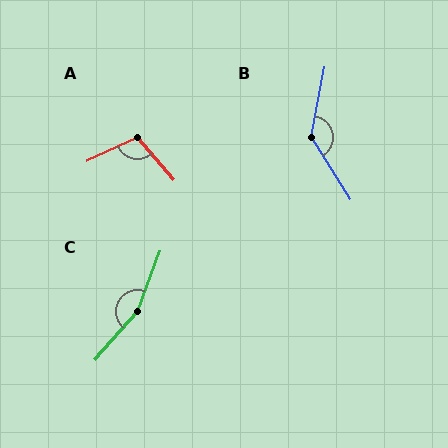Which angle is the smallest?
A, at approximately 106 degrees.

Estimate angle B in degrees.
Approximately 137 degrees.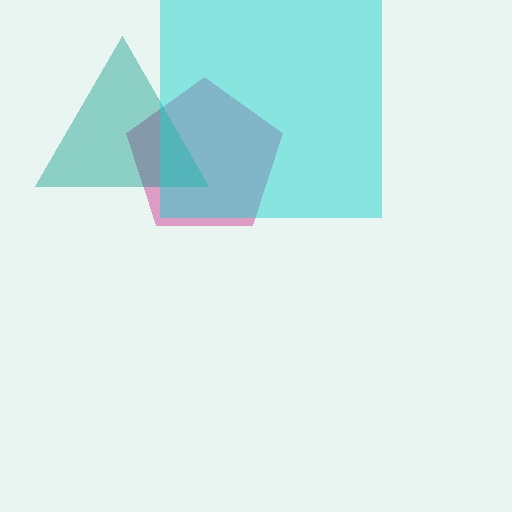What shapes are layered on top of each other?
The layered shapes are: a magenta pentagon, a teal triangle, a cyan square.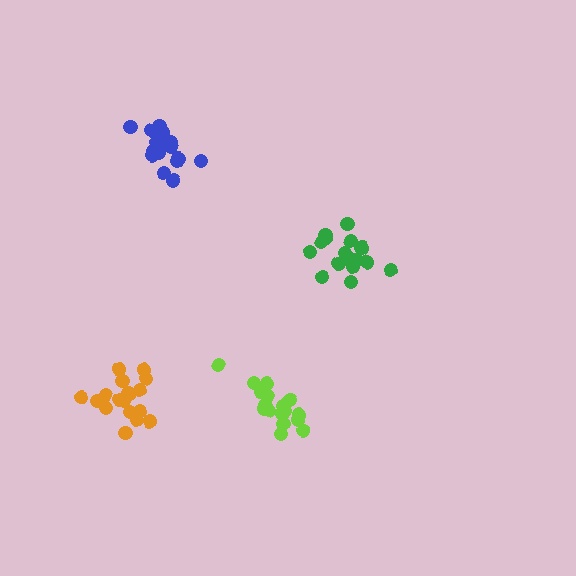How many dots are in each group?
Group 1: 18 dots, Group 2: 17 dots, Group 3: 19 dots, Group 4: 19 dots (73 total).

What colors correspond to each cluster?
The clusters are colored: lime, green, orange, blue.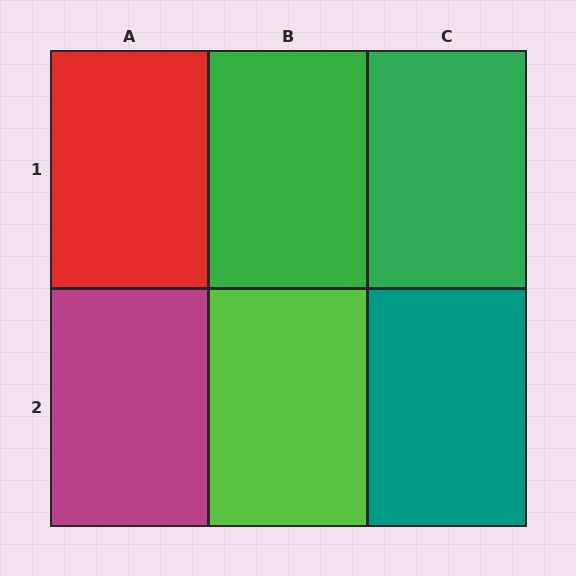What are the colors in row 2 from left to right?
Magenta, lime, teal.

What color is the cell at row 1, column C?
Green.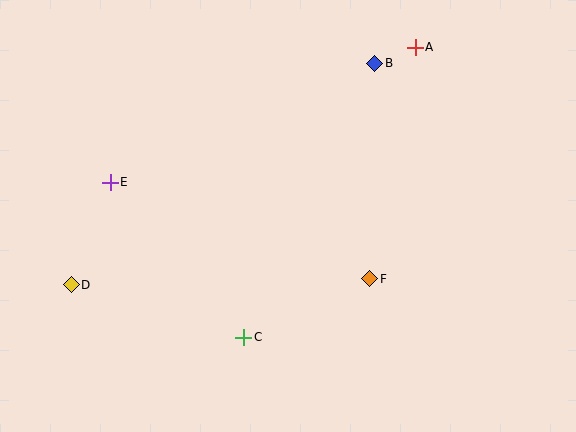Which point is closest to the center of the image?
Point F at (370, 279) is closest to the center.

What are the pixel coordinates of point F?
Point F is at (370, 279).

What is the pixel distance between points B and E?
The distance between B and E is 290 pixels.